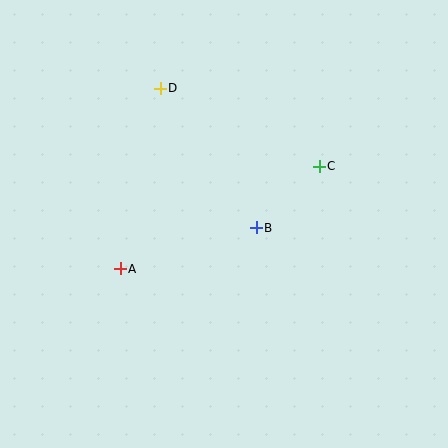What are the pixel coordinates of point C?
Point C is at (319, 166).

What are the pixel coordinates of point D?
Point D is at (160, 88).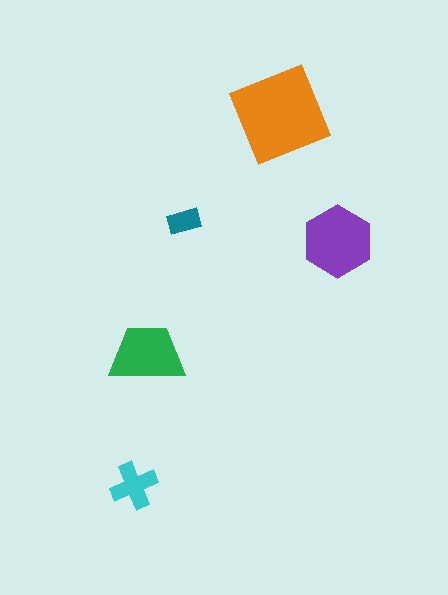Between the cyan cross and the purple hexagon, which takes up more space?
The purple hexagon.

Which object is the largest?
The orange square.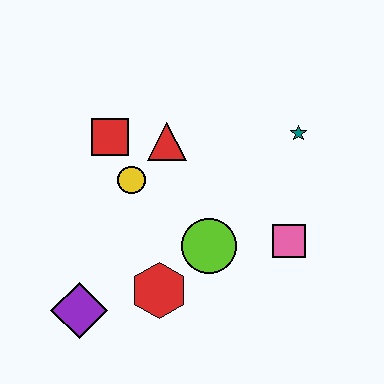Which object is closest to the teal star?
The pink square is closest to the teal star.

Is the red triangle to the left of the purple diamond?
No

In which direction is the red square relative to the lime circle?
The red square is above the lime circle.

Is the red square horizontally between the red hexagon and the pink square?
No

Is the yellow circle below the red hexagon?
No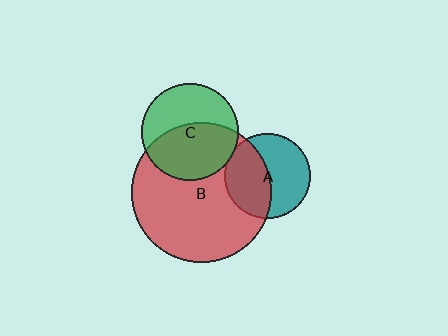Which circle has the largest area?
Circle B (red).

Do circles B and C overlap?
Yes.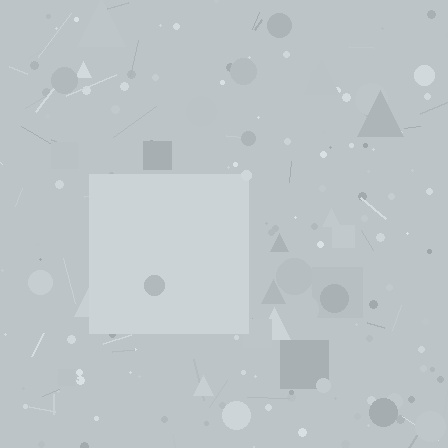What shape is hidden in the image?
A square is hidden in the image.